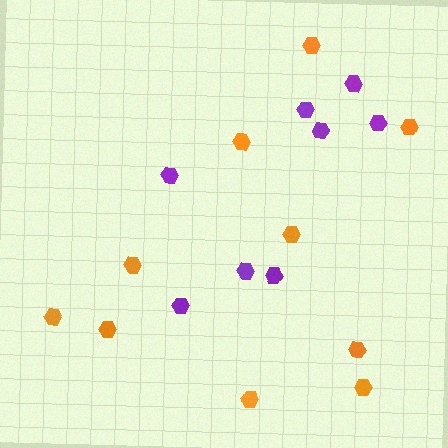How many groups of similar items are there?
There are 2 groups: one group of purple hexagons (8) and one group of orange hexagons (10).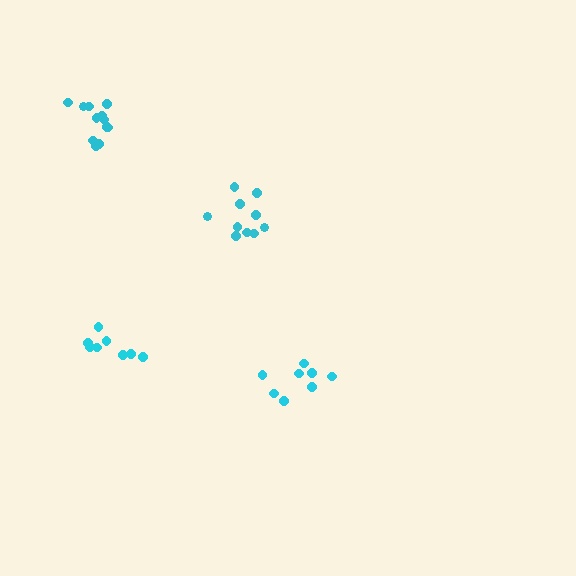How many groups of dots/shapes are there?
There are 4 groups.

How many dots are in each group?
Group 1: 12 dots, Group 2: 8 dots, Group 3: 8 dots, Group 4: 10 dots (38 total).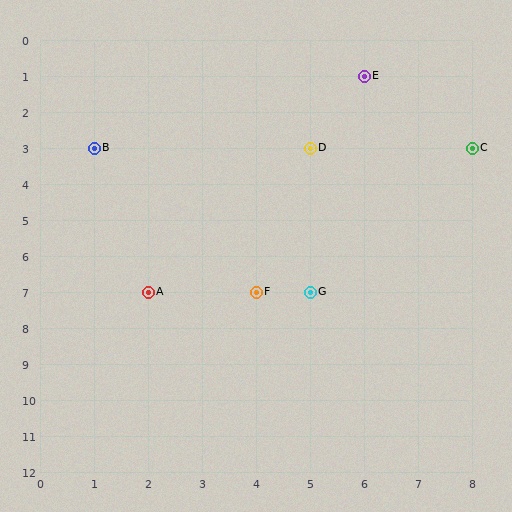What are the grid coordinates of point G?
Point G is at grid coordinates (5, 7).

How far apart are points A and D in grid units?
Points A and D are 3 columns and 4 rows apart (about 5.0 grid units diagonally).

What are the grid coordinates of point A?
Point A is at grid coordinates (2, 7).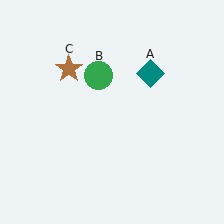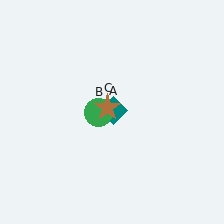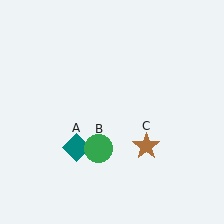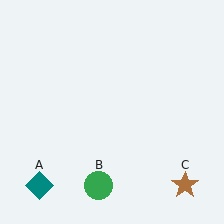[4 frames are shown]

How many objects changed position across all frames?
3 objects changed position: teal diamond (object A), green circle (object B), brown star (object C).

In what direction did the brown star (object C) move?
The brown star (object C) moved down and to the right.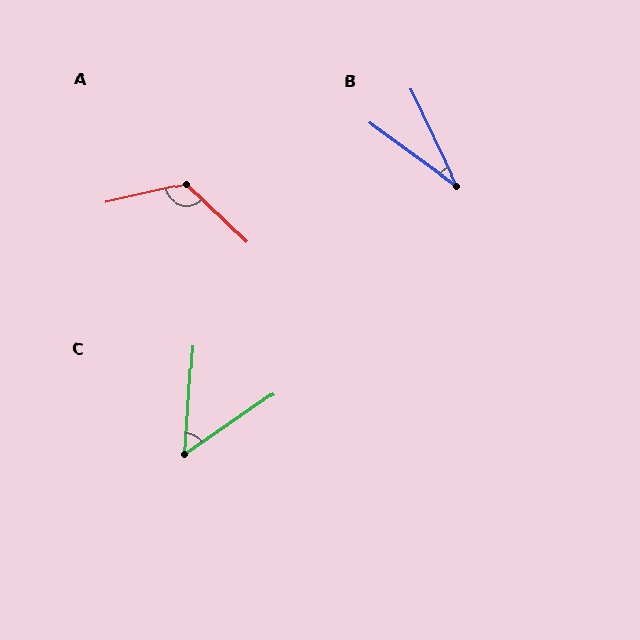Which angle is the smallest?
B, at approximately 29 degrees.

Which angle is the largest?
A, at approximately 124 degrees.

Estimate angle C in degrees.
Approximately 51 degrees.